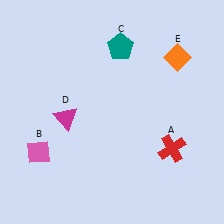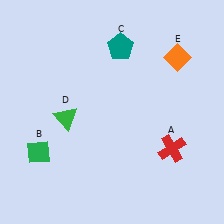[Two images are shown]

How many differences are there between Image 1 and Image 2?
There are 2 differences between the two images.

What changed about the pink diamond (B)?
In Image 1, B is pink. In Image 2, it changed to green.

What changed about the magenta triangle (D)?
In Image 1, D is magenta. In Image 2, it changed to green.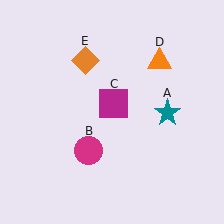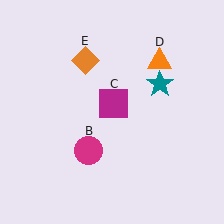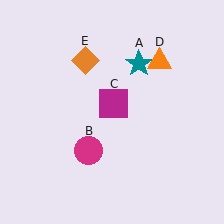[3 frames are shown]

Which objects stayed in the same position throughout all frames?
Magenta circle (object B) and magenta square (object C) and orange triangle (object D) and orange diamond (object E) remained stationary.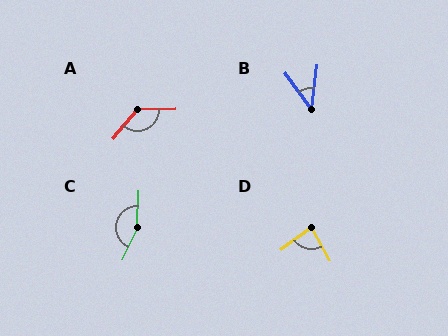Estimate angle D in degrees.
Approximately 82 degrees.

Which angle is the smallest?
B, at approximately 44 degrees.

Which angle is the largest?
C, at approximately 157 degrees.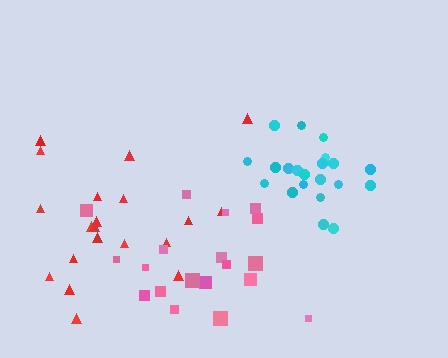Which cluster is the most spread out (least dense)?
Pink.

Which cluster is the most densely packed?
Cyan.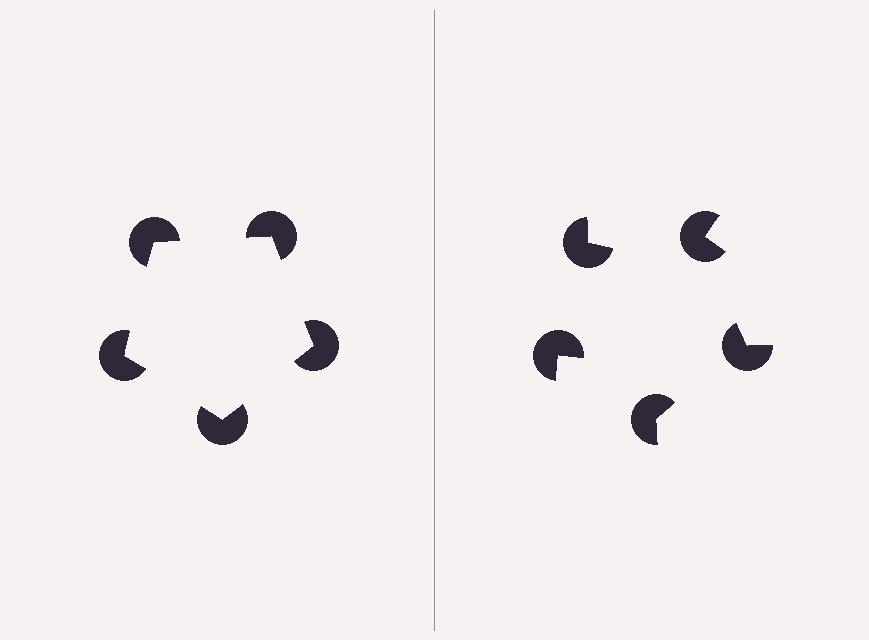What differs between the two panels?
The pac-man discs are positioned identically on both sides; only the wedge orientations differ. On the left they align to a pentagon; on the right they are misaligned.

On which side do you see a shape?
An illusory pentagon appears on the left side. On the right side the wedge cuts are rotated, so no coherent shape forms.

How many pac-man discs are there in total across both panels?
10 — 5 on each side.